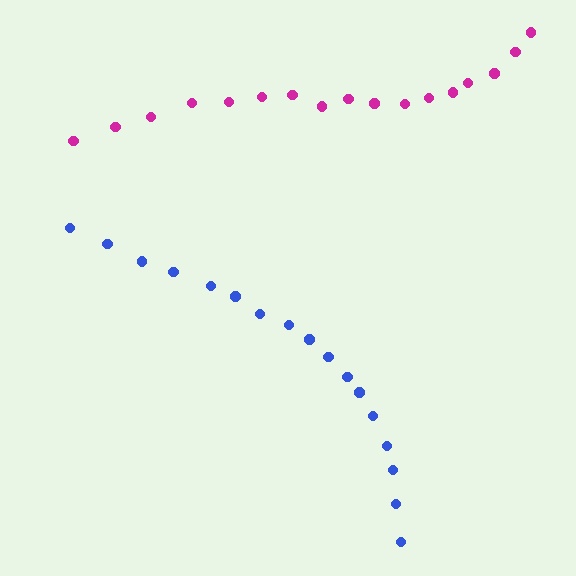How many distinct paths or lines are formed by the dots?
There are 2 distinct paths.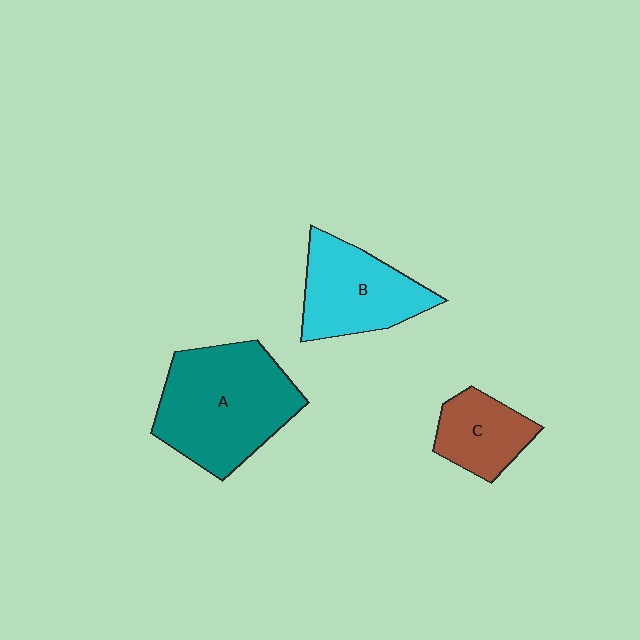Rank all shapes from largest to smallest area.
From largest to smallest: A (teal), B (cyan), C (brown).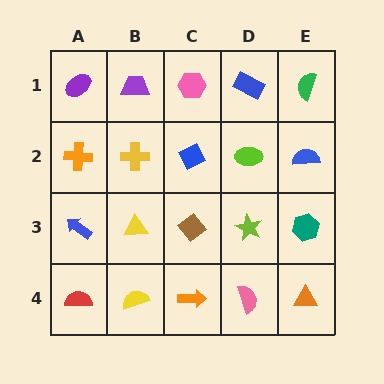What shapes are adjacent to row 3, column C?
A blue diamond (row 2, column C), an orange arrow (row 4, column C), a yellow triangle (row 3, column B), a lime star (row 3, column D).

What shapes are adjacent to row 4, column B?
A yellow triangle (row 3, column B), a red semicircle (row 4, column A), an orange arrow (row 4, column C).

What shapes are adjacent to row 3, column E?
A blue semicircle (row 2, column E), an orange triangle (row 4, column E), a lime star (row 3, column D).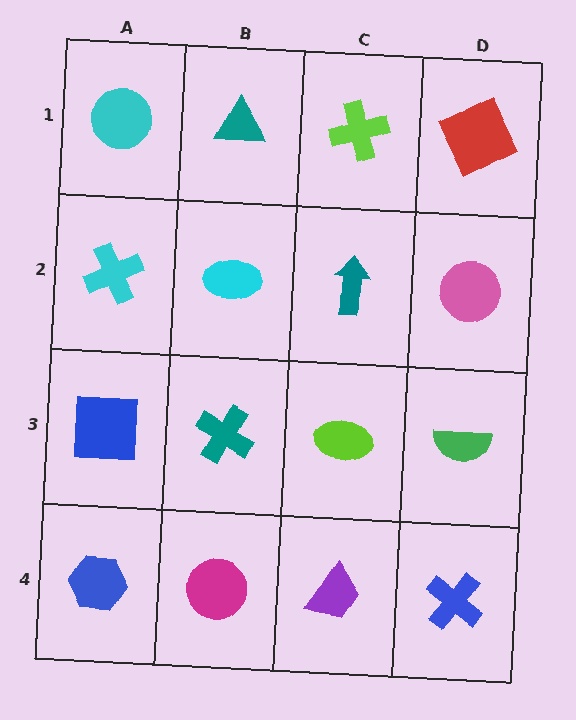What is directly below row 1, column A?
A cyan cross.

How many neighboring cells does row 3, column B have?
4.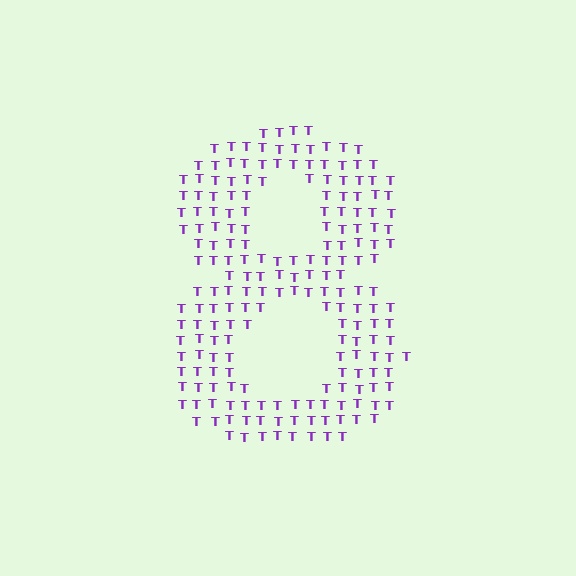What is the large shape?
The large shape is the digit 8.